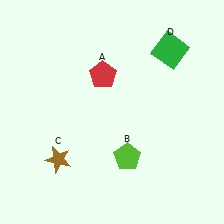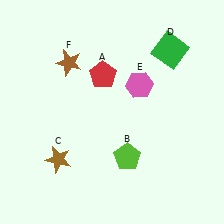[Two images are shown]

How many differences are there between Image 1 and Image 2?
There are 2 differences between the two images.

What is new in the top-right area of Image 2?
A pink hexagon (E) was added in the top-right area of Image 2.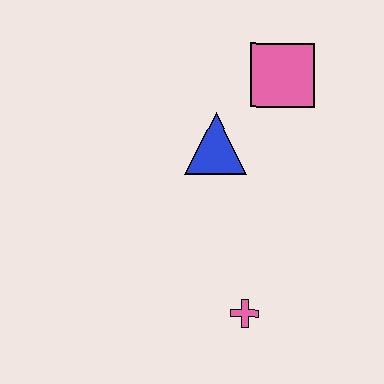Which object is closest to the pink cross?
The blue triangle is closest to the pink cross.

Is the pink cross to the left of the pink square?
Yes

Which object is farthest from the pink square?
The pink cross is farthest from the pink square.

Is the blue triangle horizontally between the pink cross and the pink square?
No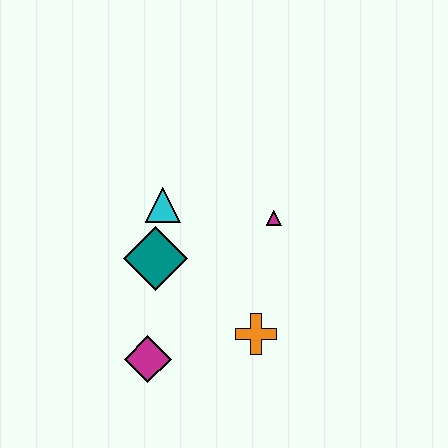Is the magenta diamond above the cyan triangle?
No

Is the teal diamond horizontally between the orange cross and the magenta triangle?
No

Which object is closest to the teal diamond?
The cyan triangle is closest to the teal diamond.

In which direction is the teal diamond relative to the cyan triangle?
The teal diamond is below the cyan triangle.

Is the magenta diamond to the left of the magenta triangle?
Yes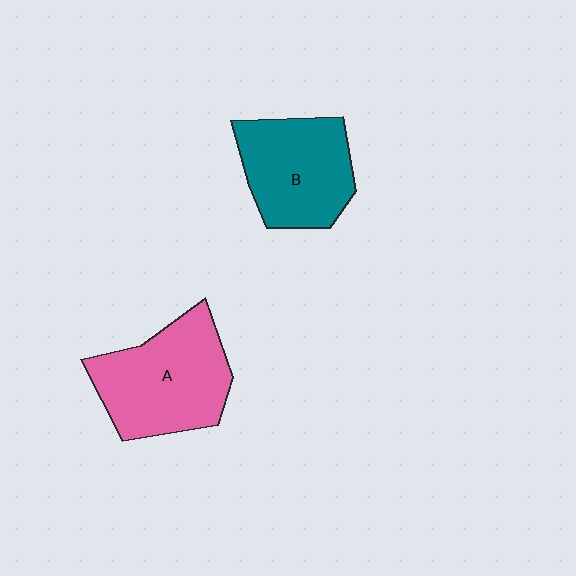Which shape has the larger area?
Shape A (pink).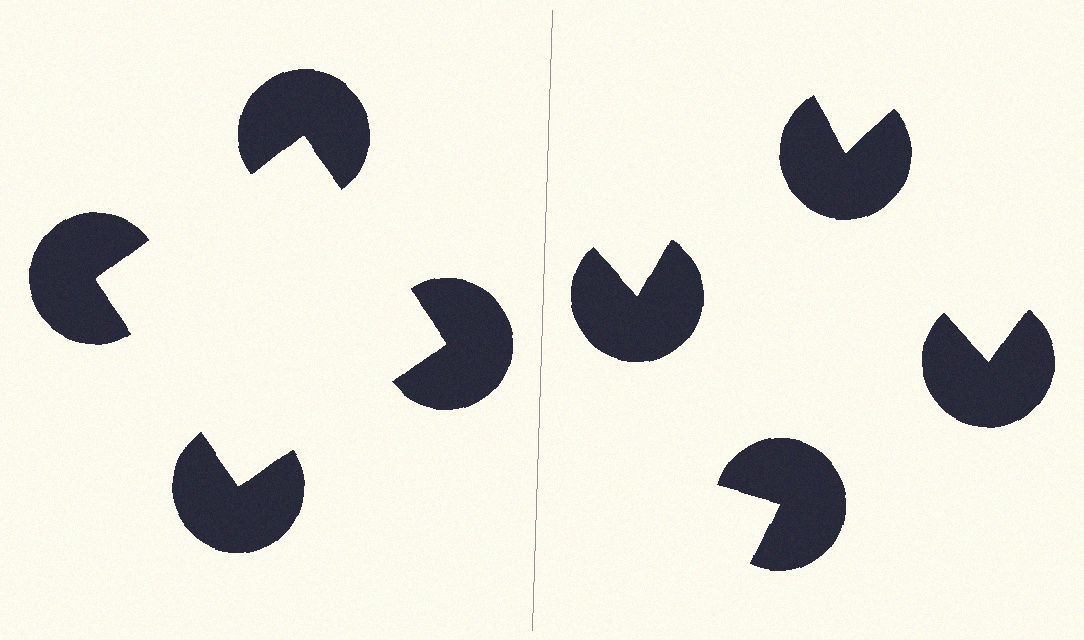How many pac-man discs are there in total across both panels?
8 — 4 on each side.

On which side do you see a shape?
An illusory square appears on the left side. On the right side the wedge cuts are rotated, so no coherent shape forms.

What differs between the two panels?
The pac-man discs are positioned identically on both sides; only the wedge orientations differ. On the left they align to a square; on the right they are misaligned.